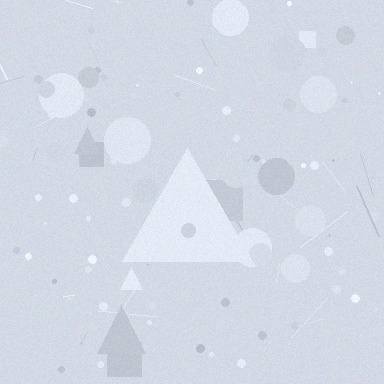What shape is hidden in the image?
A triangle is hidden in the image.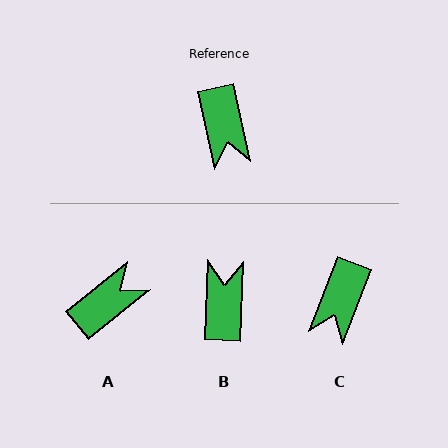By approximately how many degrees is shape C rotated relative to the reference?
Approximately 33 degrees clockwise.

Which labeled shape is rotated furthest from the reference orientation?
B, about 165 degrees away.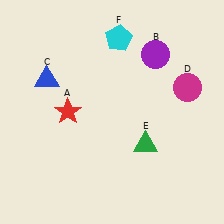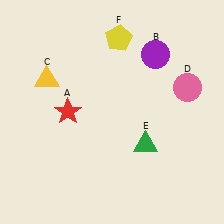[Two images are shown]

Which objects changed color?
C changed from blue to yellow. D changed from magenta to pink. F changed from cyan to yellow.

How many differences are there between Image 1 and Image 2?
There are 3 differences between the two images.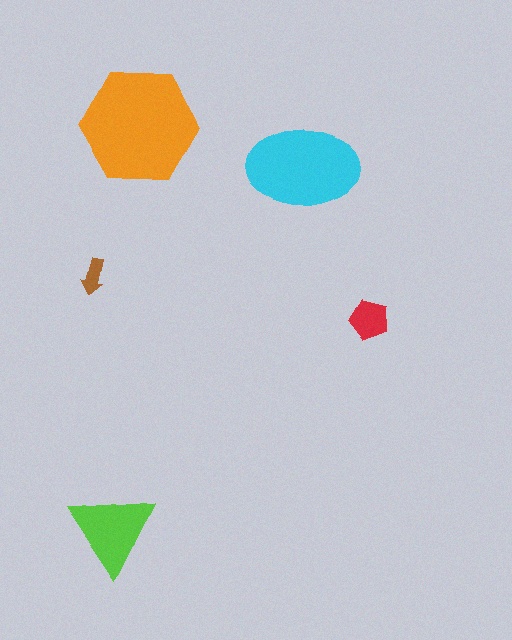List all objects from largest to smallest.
The orange hexagon, the cyan ellipse, the lime triangle, the red pentagon, the brown arrow.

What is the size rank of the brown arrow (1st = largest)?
5th.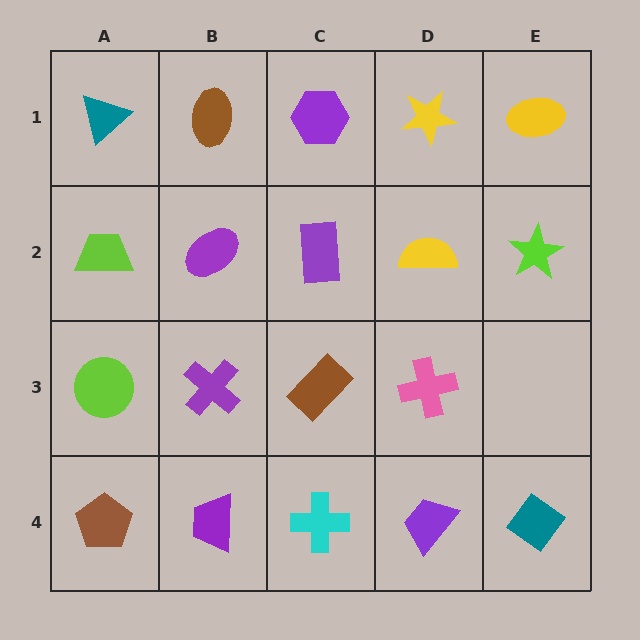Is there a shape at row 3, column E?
No, that cell is empty.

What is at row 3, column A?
A lime circle.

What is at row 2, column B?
A purple ellipse.